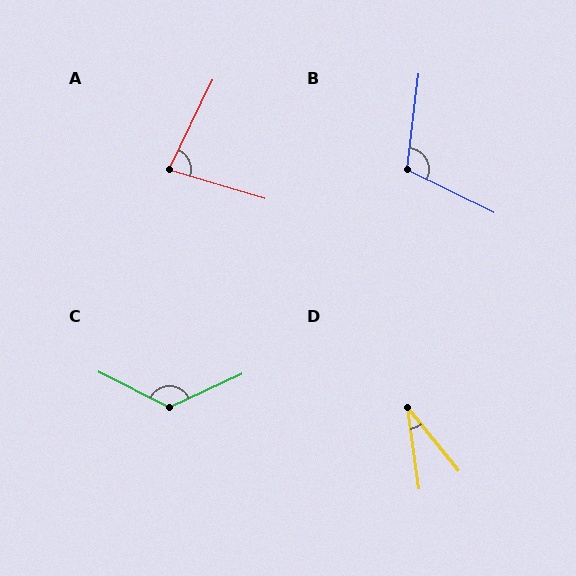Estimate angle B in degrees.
Approximately 109 degrees.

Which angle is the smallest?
D, at approximately 31 degrees.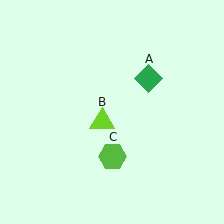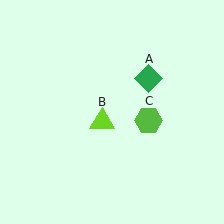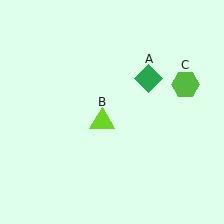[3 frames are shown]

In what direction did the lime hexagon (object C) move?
The lime hexagon (object C) moved up and to the right.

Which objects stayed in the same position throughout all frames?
Green diamond (object A) and lime triangle (object B) remained stationary.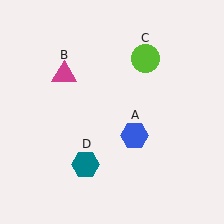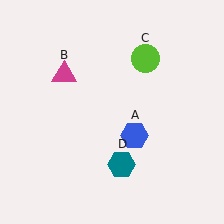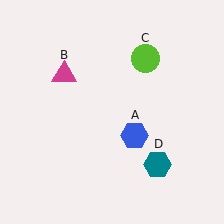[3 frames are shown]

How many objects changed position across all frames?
1 object changed position: teal hexagon (object D).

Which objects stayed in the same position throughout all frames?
Blue hexagon (object A) and magenta triangle (object B) and lime circle (object C) remained stationary.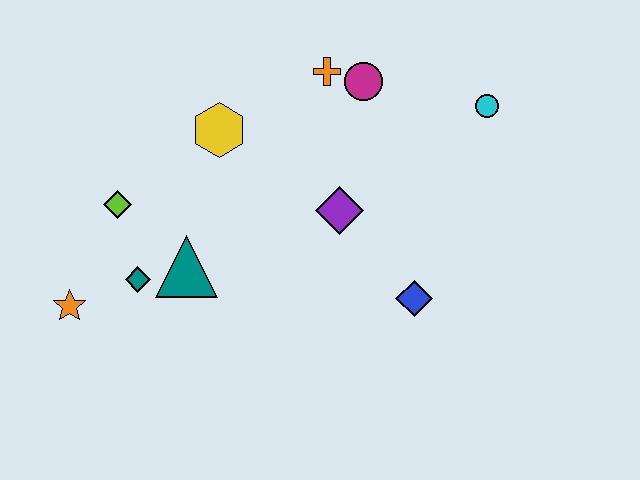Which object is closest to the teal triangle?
The teal diamond is closest to the teal triangle.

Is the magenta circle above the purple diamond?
Yes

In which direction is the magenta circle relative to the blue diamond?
The magenta circle is above the blue diamond.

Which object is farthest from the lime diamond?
The cyan circle is farthest from the lime diamond.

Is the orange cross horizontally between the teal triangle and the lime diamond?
No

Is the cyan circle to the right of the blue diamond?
Yes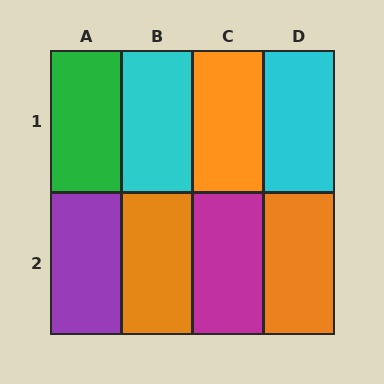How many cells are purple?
1 cell is purple.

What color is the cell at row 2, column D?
Orange.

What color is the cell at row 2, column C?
Magenta.